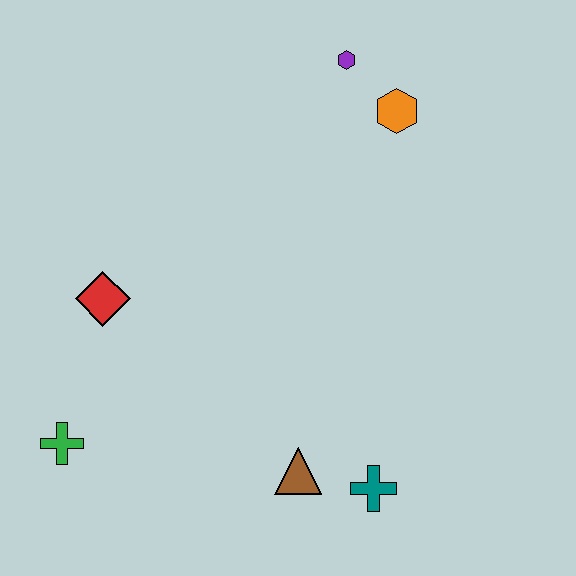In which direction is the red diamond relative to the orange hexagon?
The red diamond is to the left of the orange hexagon.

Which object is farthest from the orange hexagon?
The green cross is farthest from the orange hexagon.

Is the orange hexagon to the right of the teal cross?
Yes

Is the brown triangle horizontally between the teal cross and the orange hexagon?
No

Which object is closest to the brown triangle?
The teal cross is closest to the brown triangle.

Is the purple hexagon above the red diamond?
Yes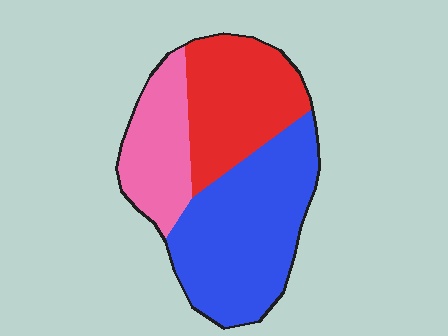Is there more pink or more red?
Red.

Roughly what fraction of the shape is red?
Red takes up between a sixth and a third of the shape.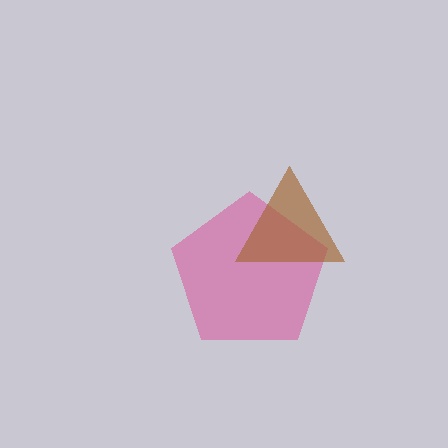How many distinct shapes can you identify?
There are 2 distinct shapes: a pink pentagon, a brown triangle.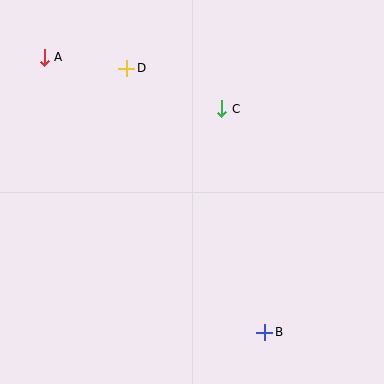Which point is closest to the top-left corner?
Point A is closest to the top-left corner.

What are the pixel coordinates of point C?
Point C is at (222, 109).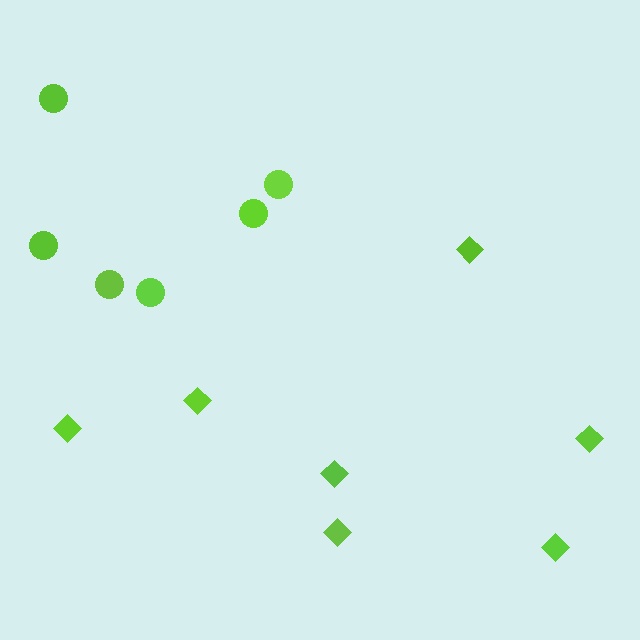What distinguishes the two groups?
There are 2 groups: one group of circles (6) and one group of diamonds (7).